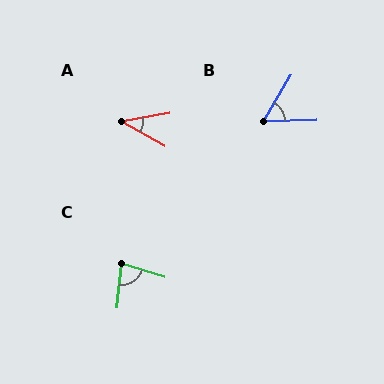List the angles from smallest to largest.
A (40°), B (58°), C (79°).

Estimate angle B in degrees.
Approximately 58 degrees.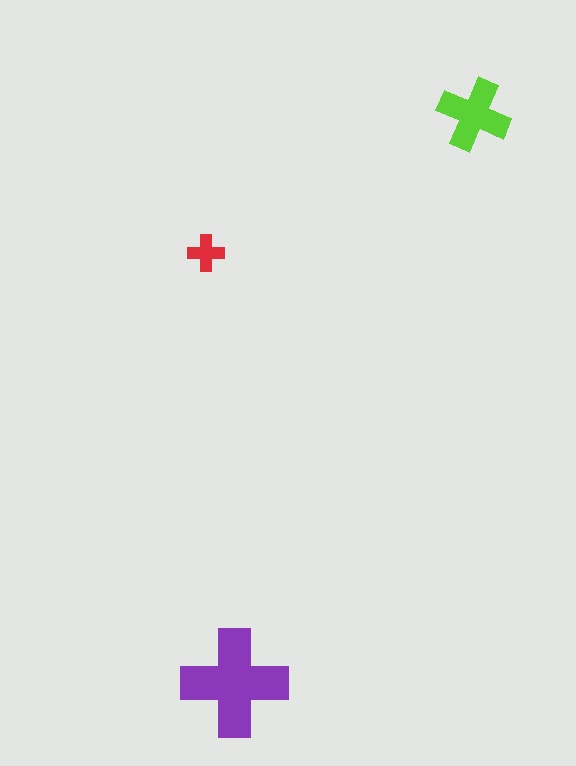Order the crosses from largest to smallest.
the purple one, the lime one, the red one.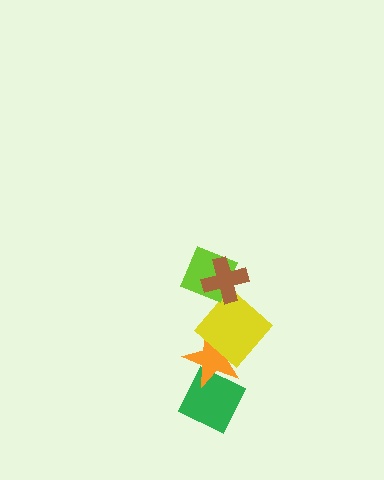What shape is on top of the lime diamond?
The brown cross is on top of the lime diamond.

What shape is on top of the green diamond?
The orange star is on top of the green diamond.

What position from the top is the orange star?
The orange star is 4th from the top.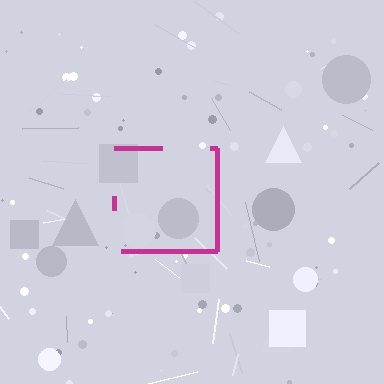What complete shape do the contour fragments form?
The contour fragments form a square.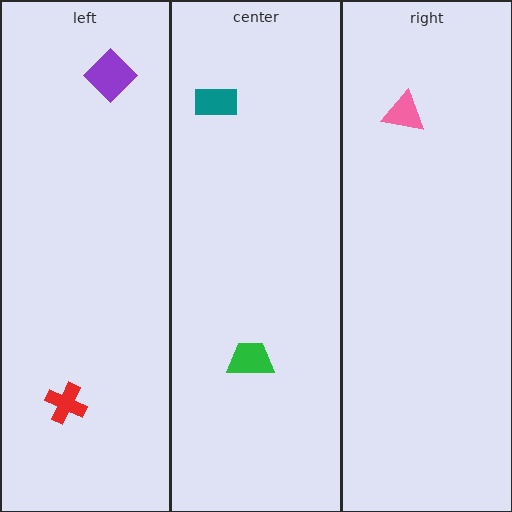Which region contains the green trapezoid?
The center region.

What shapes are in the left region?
The purple diamond, the red cross.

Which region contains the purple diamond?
The left region.